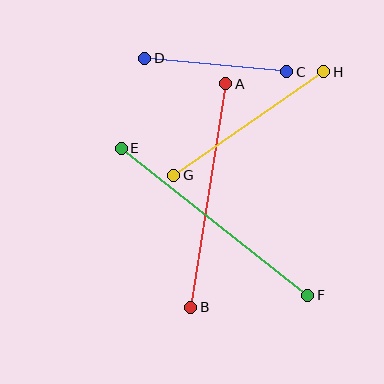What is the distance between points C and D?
The distance is approximately 143 pixels.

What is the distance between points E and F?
The distance is approximately 237 pixels.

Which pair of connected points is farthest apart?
Points E and F are farthest apart.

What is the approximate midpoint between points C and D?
The midpoint is at approximately (216, 65) pixels.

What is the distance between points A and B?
The distance is approximately 226 pixels.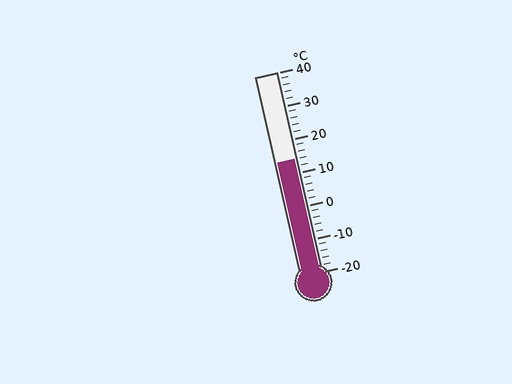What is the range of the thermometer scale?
The thermometer scale ranges from -20°C to 40°C.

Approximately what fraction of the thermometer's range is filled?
The thermometer is filled to approximately 55% of its range.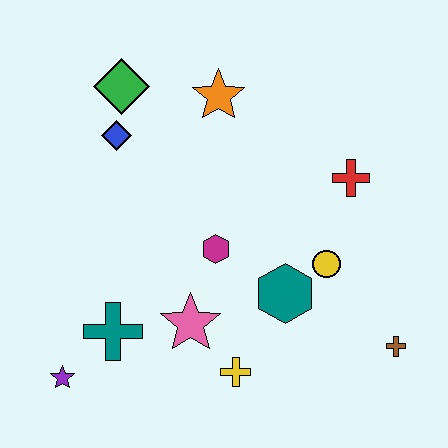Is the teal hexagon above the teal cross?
Yes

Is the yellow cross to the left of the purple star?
No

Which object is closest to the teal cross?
The purple star is closest to the teal cross.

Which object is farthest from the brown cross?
The green diamond is farthest from the brown cross.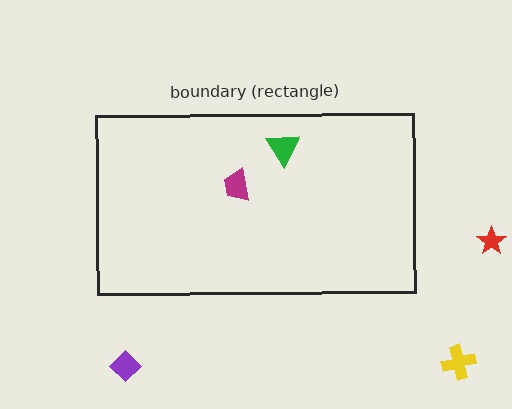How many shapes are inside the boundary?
2 inside, 3 outside.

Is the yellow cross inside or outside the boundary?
Outside.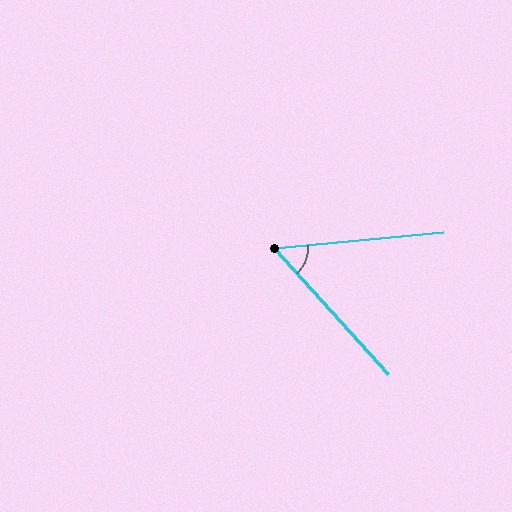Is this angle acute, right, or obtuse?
It is acute.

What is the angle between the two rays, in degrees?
Approximately 53 degrees.